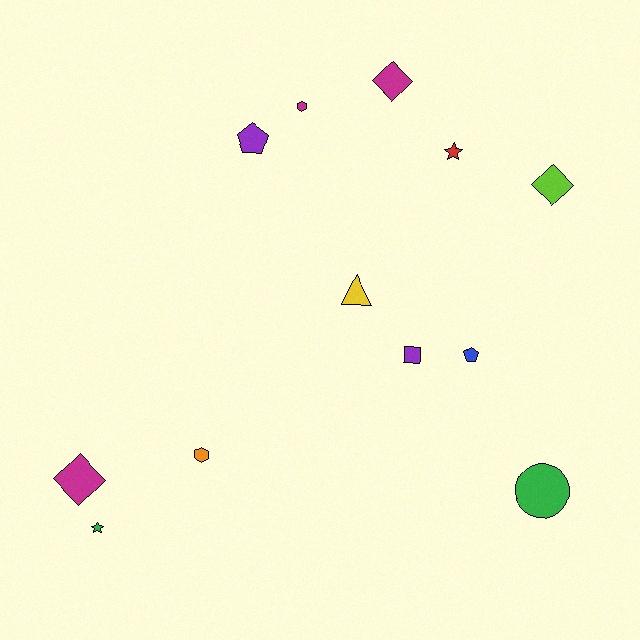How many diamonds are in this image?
There are 3 diamonds.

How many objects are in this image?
There are 12 objects.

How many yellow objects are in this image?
There is 1 yellow object.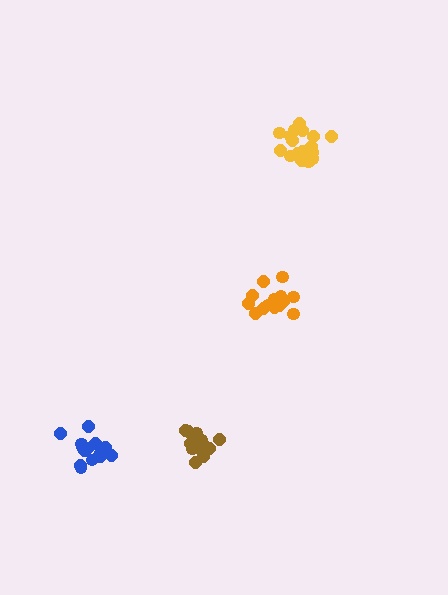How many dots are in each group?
Group 1: 17 dots, Group 2: 20 dots, Group 3: 14 dots, Group 4: 15 dots (66 total).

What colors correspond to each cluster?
The clusters are colored: blue, yellow, orange, brown.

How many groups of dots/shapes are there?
There are 4 groups.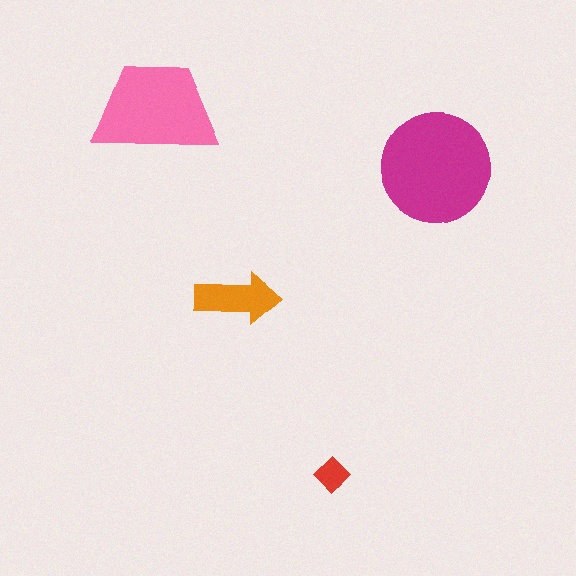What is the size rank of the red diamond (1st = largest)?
4th.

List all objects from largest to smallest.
The magenta circle, the pink trapezoid, the orange arrow, the red diamond.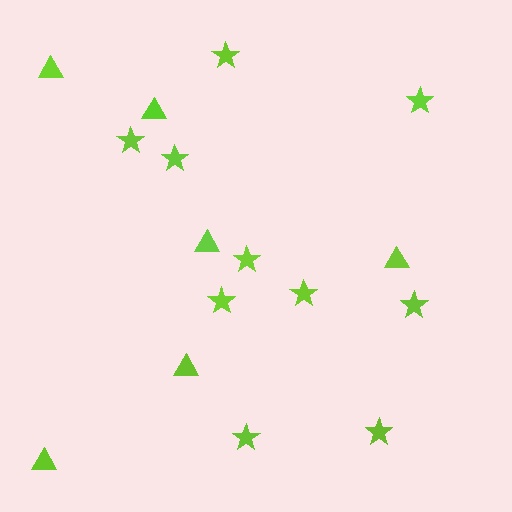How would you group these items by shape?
There are 2 groups: one group of stars (10) and one group of triangles (6).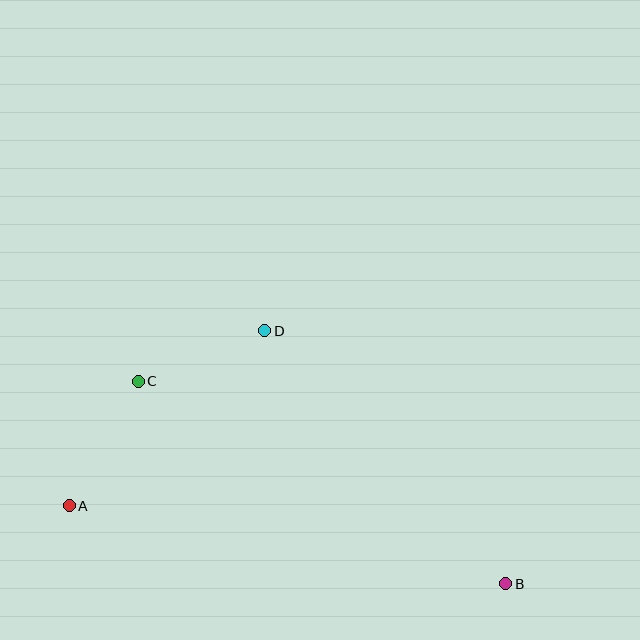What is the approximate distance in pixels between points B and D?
The distance between B and D is approximately 350 pixels.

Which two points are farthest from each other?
Points A and B are farthest from each other.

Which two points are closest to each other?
Points C and D are closest to each other.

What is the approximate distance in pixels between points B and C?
The distance between B and C is approximately 420 pixels.